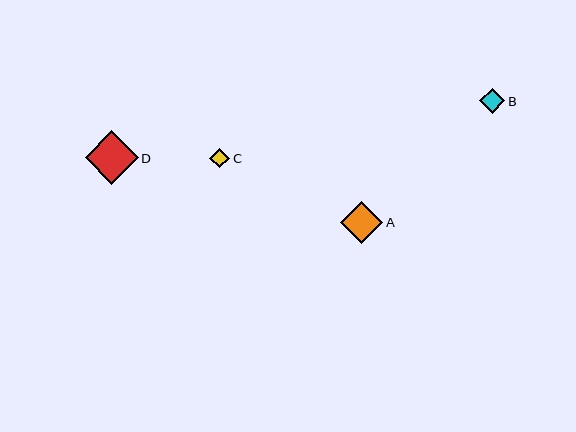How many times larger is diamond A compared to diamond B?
Diamond A is approximately 1.7 times the size of diamond B.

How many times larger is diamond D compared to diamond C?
Diamond D is approximately 2.7 times the size of diamond C.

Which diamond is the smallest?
Diamond C is the smallest with a size of approximately 20 pixels.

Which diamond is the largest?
Diamond D is the largest with a size of approximately 53 pixels.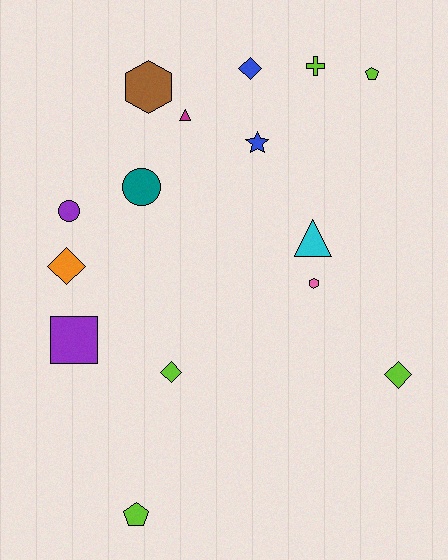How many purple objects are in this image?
There are 2 purple objects.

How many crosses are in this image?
There is 1 cross.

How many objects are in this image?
There are 15 objects.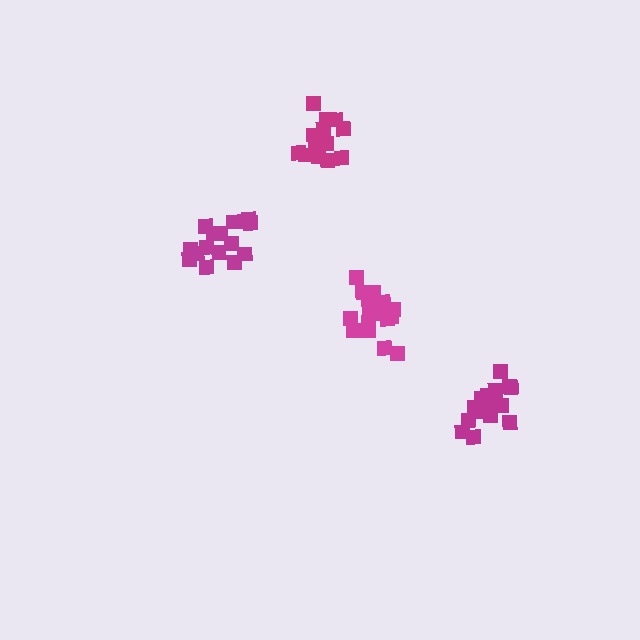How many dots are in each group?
Group 1: 16 dots, Group 2: 16 dots, Group 3: 15 dots, Group 4: 17 dots (64 total).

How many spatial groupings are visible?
There are 4 spatial groupings.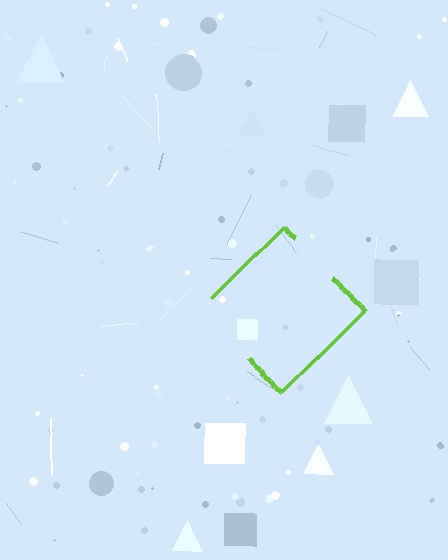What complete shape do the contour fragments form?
The contour fragments form a diamond.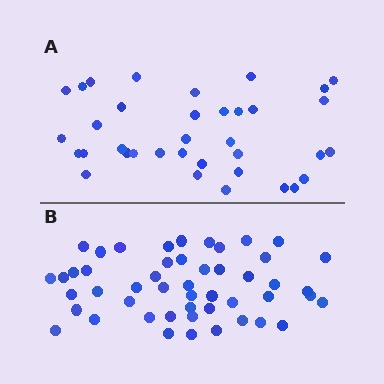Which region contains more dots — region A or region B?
Region B (the bottom region) has more dots.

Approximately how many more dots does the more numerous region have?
Region B has approximately 15 more dots than region A.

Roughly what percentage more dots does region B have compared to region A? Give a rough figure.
About 35% more.